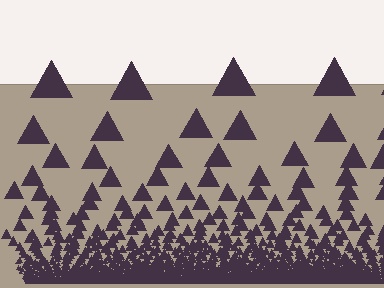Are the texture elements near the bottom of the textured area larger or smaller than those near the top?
Smaller. The gradient is inverted — elements near the bottom are smaller and denser.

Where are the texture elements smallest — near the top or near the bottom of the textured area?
Near the bottom.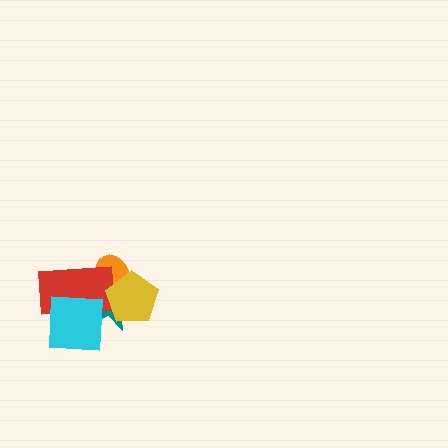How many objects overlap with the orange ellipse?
4 objects overlap with the orange ellipse.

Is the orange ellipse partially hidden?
Yes, it is partially covered by another shape.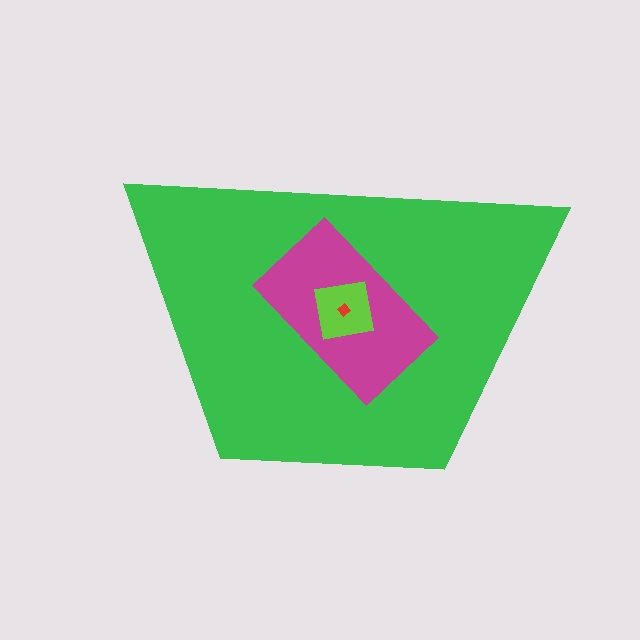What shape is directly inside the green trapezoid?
The magenta rectangle.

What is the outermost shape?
The green trapezoid.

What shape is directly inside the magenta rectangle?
The lime square.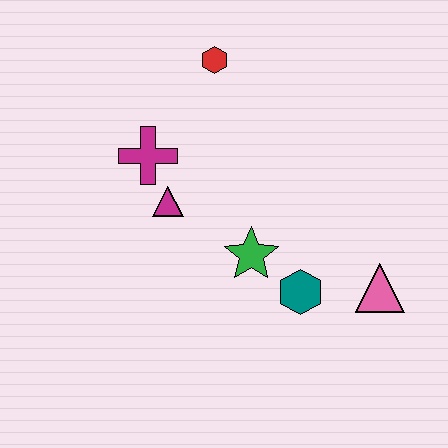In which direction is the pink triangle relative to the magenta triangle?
The pink triangle is to the right of the magenta triangle.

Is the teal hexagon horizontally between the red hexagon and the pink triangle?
Yes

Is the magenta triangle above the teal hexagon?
Yes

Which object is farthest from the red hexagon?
The pink triangle is farthest from the red hexagon.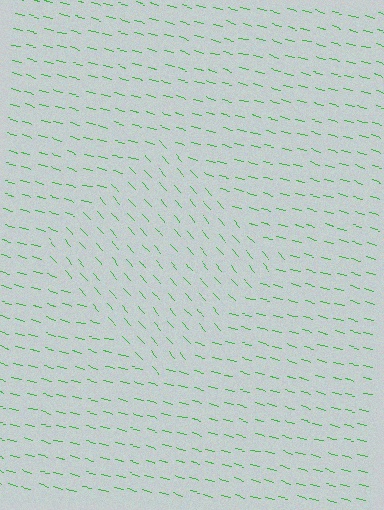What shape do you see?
I see a diamond.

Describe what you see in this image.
The image is filled with small green line segments. A diamond region in the image has lines oriented differently from the surrounding lines, creating a visible texture boundary.